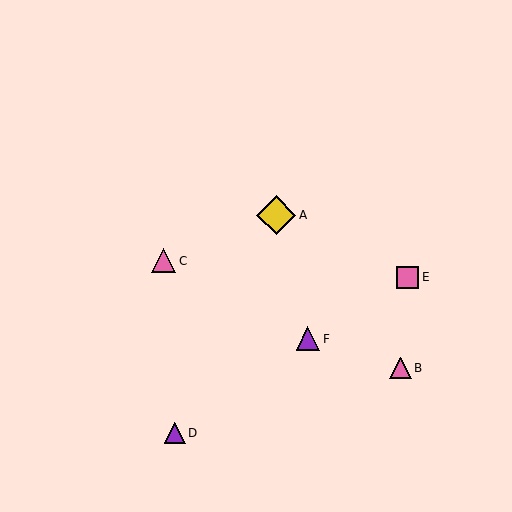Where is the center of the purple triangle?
The center of the purple triangle is at (308, 339).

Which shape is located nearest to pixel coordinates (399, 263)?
The pink square (labeled E) at (408, 277) is nearest to that location.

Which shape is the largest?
The yellow diamond (labeled A) is the largest.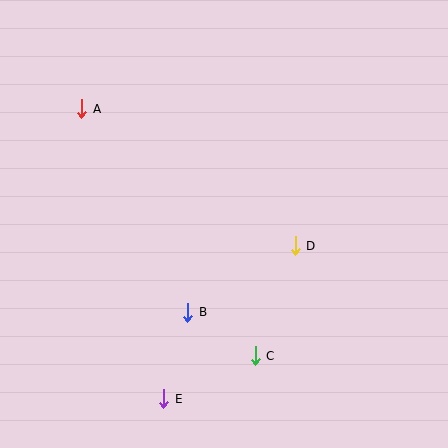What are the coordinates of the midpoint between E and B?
The midpoint between E and B is at (176, 355).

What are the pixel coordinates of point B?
Point B is at (188, 312).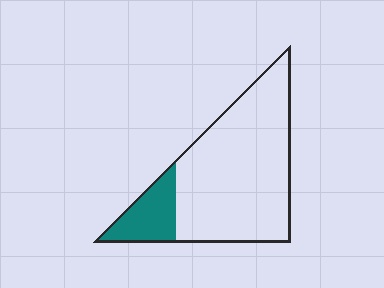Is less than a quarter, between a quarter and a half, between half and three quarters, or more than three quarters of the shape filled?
Less than a quarter.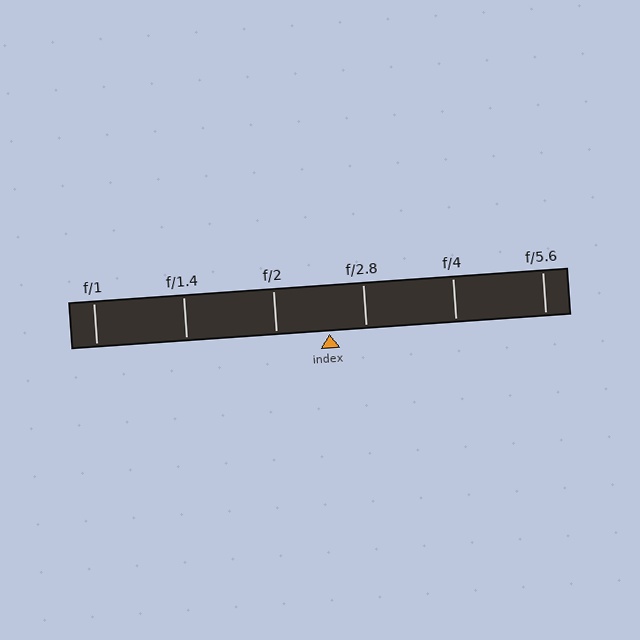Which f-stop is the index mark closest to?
The index mark is closest to f/2.8.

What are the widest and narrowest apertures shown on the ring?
The widest aperture shown is f/1 and the narrowest is f/5.6.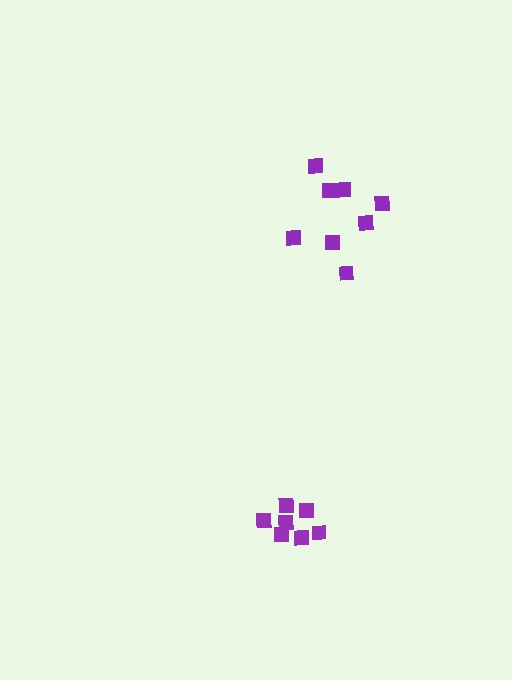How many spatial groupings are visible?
There are 2 spatial groupings.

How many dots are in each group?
Group 1: 8 dots, Group 2: 7 dots (15 total).